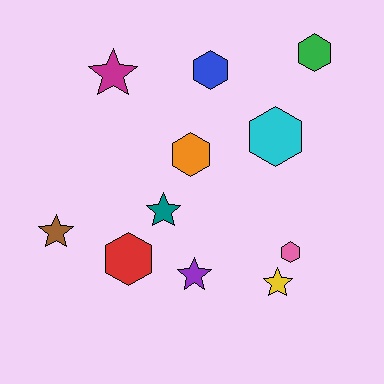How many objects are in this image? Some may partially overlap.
There are 11 objects.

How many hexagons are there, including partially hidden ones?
There are 6 hexagons.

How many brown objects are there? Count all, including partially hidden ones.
There is 1 brown object.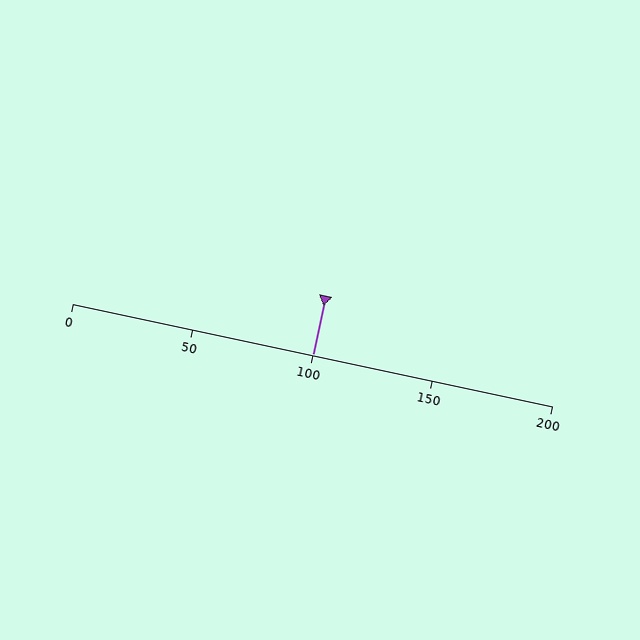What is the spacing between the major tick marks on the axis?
The major ticks are spaced 50 apart.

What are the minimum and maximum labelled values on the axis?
The axis runs from 0 to 200.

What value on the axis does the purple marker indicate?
The marker indicates approximately 100.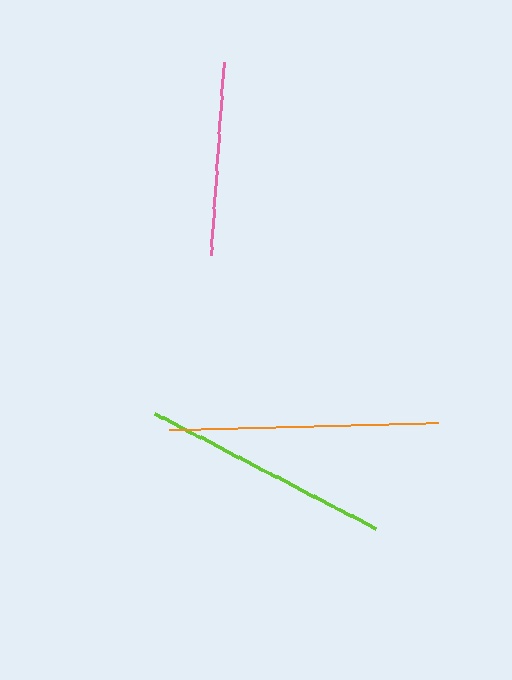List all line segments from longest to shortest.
From longest to shortest: orange, lime, pink.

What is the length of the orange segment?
The orange segment is approximately 268 pixels long.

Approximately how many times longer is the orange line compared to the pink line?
The orange line is approximately 1.4 times the length of the pink line.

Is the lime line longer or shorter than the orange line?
The orange line is longer than the lime line.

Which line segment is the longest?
The orange line is the longest at approximately 268 pixels.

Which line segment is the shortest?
The pink line is the shortest at approximately 194 pixels.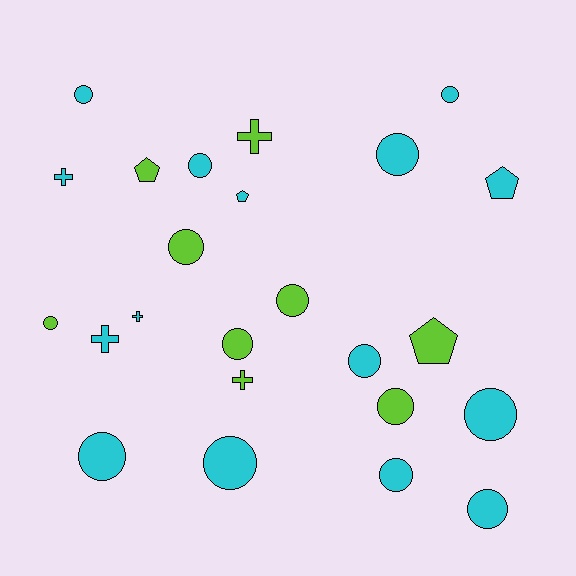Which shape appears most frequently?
Circle, with 15 objects.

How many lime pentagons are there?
There are 2 lime pentagons.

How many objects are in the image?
There are 24 objects.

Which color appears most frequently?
Cyan, with 15 objects.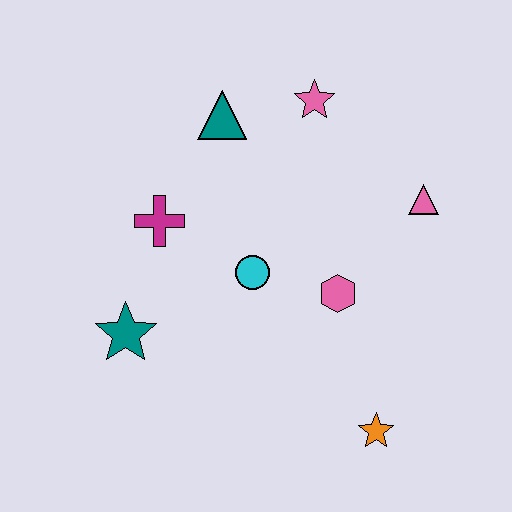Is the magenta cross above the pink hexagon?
Yes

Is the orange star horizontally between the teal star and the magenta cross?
No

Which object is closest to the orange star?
The pink hexagon is closest to the orange star.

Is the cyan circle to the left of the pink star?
Yes